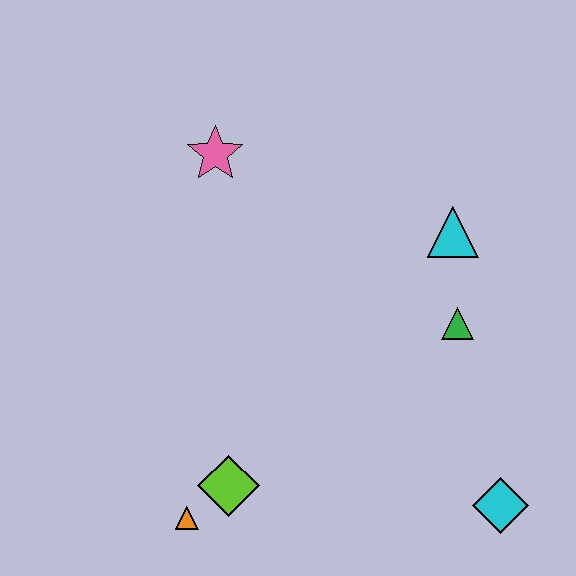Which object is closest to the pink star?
The cyan triangle is closest to the pink star.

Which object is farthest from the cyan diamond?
The pink star is farthest from the cyan diamond.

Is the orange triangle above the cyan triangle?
No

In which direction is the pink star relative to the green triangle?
The pink star is to the left of the green triangle.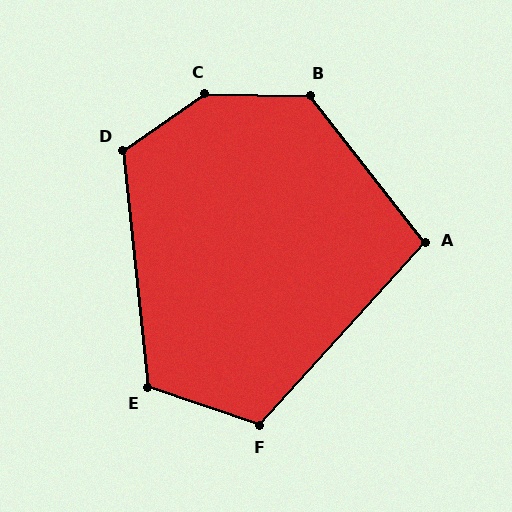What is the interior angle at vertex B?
Approximately 129 degrees (obtuse).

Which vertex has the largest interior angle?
C, at approximately 145 degrees.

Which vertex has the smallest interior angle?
A, at approximately 100 degrees.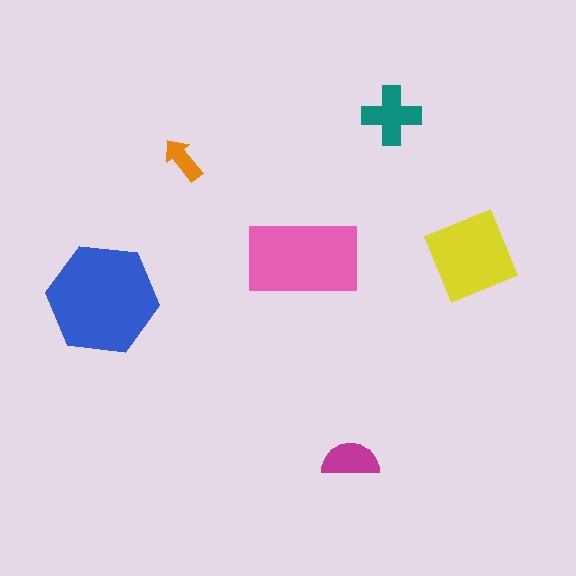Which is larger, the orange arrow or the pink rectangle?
The pink rectangle.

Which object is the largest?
The blue hexagon.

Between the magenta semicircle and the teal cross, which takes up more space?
The teal cross.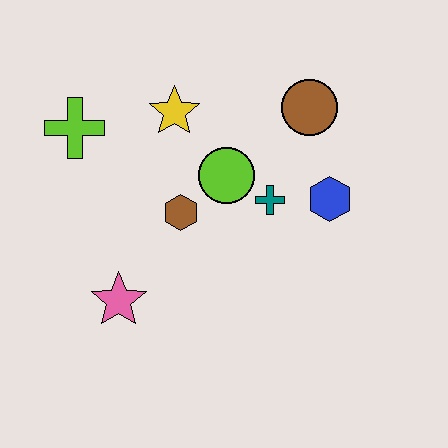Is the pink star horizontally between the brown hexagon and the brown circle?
No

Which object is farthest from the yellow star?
The pink star is farthest from the yellow star.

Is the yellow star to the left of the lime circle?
Yes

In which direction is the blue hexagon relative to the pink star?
The blue hexagon is to the right of the pink star.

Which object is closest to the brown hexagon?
The lime circle is closest to the brown hexagon.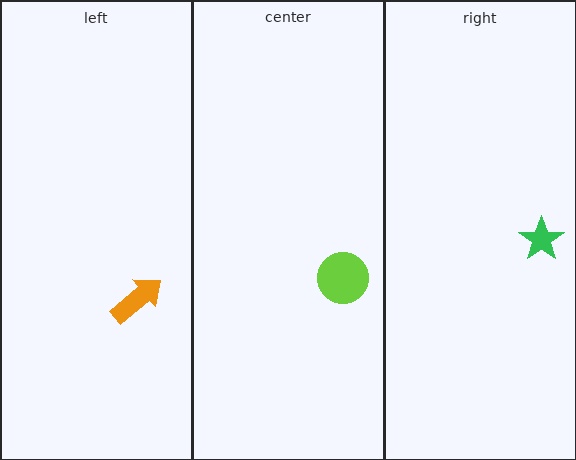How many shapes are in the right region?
1.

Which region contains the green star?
The right region.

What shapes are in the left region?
The orange arrow.